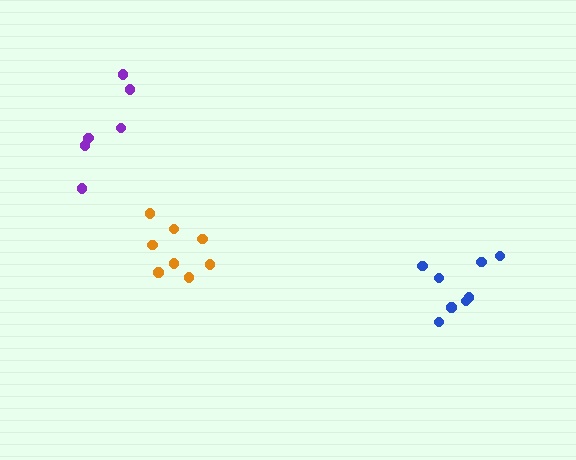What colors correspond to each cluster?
The clusters are colored: orange, purple, blue.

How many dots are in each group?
Group 1: 8 dots, Group 2: 6 dots, Group 3: 8 dots (22 total).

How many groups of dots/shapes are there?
There are 3 groups.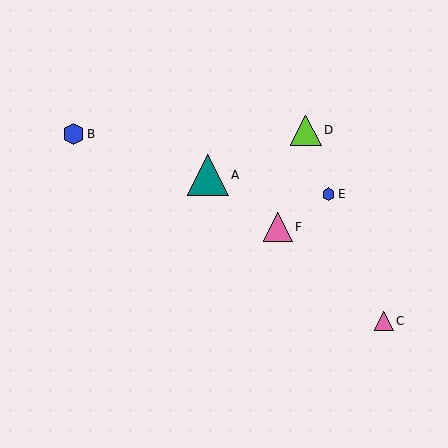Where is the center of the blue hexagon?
The center of the blue hexagon is at (74, 134).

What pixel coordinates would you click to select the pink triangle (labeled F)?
Click at (278, 227) to select the pink triangle F.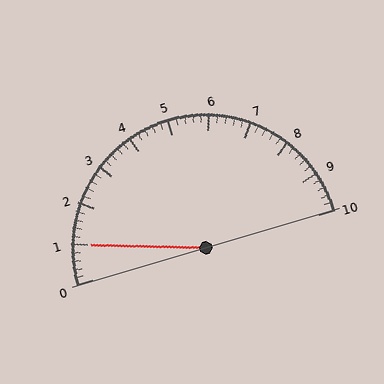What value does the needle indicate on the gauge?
The needle indicates approximately 1.0.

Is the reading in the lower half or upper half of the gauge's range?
The reading is in the lower half of the range (0 to 10).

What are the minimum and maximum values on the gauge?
The gauge ranges from 0 to 10.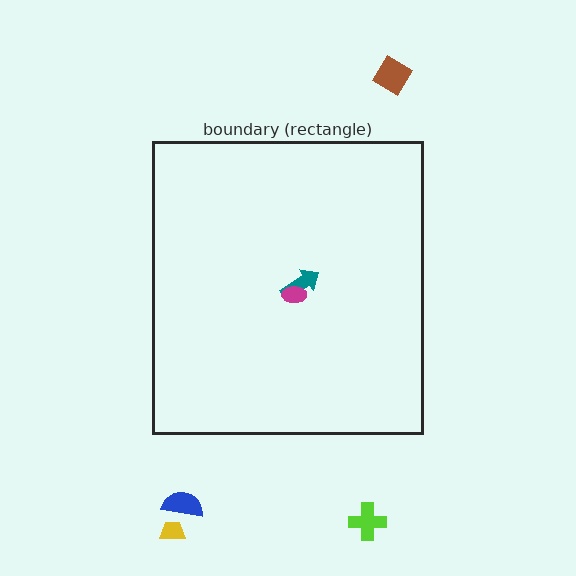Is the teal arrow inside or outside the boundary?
Inside.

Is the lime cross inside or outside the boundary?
Outside.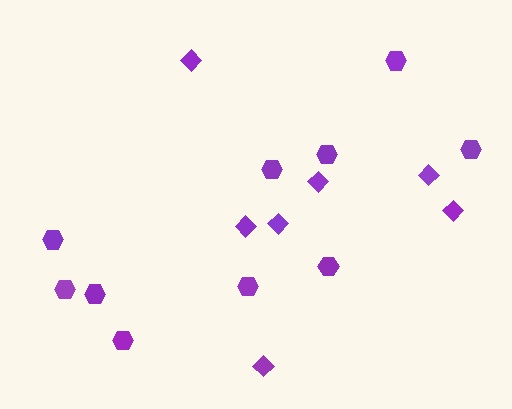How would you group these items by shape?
There are 2 groups: one group of diamonds (7) and one group of hexagons (10).